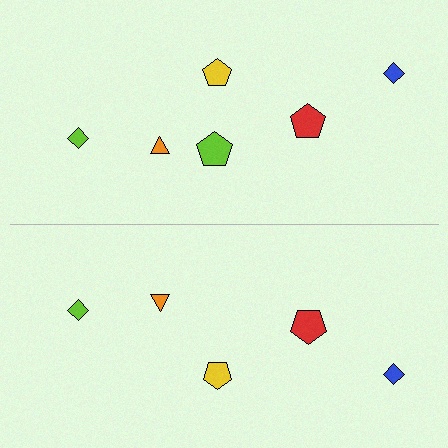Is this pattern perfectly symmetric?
No, the pattern is not perfectly symmetric. A lime pentagon is missing from the bottom side.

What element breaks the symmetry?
A lime pentagon is missing from the bottom side.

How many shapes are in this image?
There are 11 shapes in this image.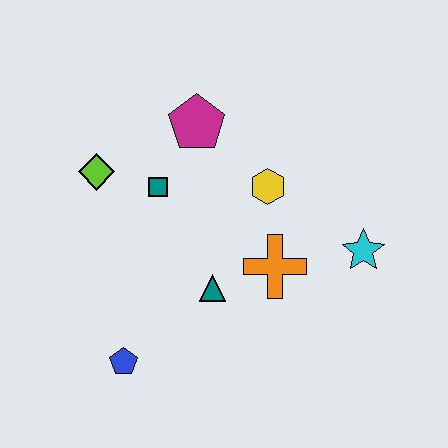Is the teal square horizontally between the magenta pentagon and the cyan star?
No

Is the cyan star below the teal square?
Yes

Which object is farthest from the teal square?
The cyan star is farthest from the teal square.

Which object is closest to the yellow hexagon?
The orange cross is closest to the yellow hexagon.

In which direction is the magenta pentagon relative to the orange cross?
The magenta pentagon is above the orange cross.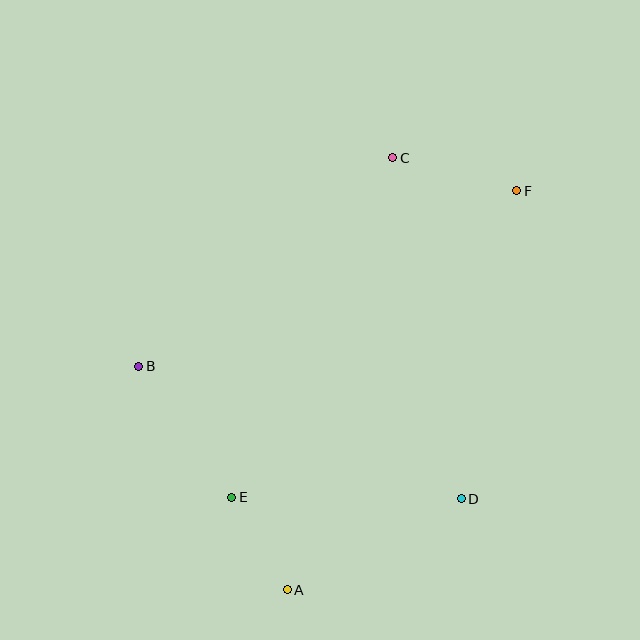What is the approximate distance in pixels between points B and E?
The distance between B and E is approximately 161 pixels.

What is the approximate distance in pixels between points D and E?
The distance between D and E is approximately 229 pixels.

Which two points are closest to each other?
Points A and E are closest to each other.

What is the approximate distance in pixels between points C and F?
The distance between C and F is approximately 128 pixels.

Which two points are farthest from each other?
Points A and F are farthest from each other.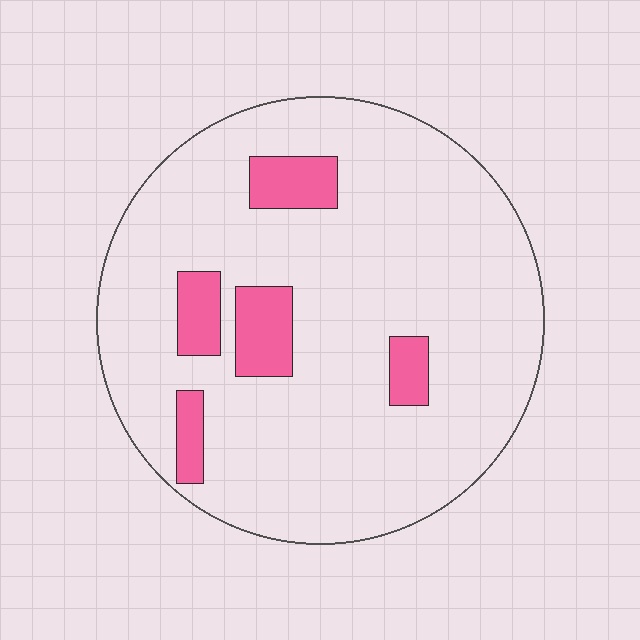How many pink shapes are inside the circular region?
5.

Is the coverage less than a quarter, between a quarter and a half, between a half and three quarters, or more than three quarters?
Less than a quarter.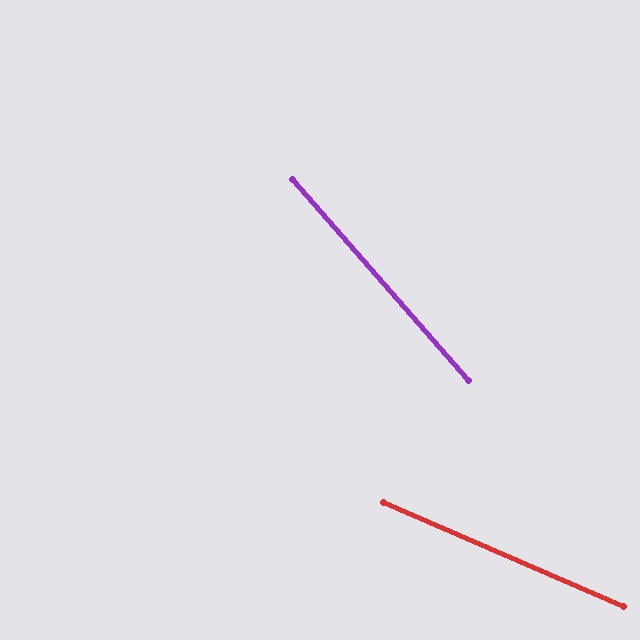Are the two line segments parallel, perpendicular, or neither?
Neither parallel nor perpendicular — they differ by about 25°.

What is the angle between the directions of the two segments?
Approximately 25 degrees.